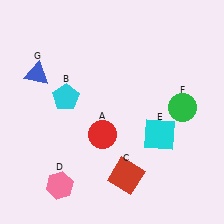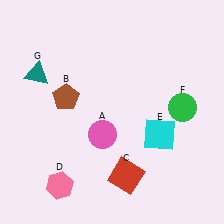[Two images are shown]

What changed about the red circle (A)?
In Image 1, A is red. In Image 2, it changed to pink.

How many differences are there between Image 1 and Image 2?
There are 3 differences between the two images.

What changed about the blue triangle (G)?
In Image 1, G is blue. In Image 2, it changed to teal.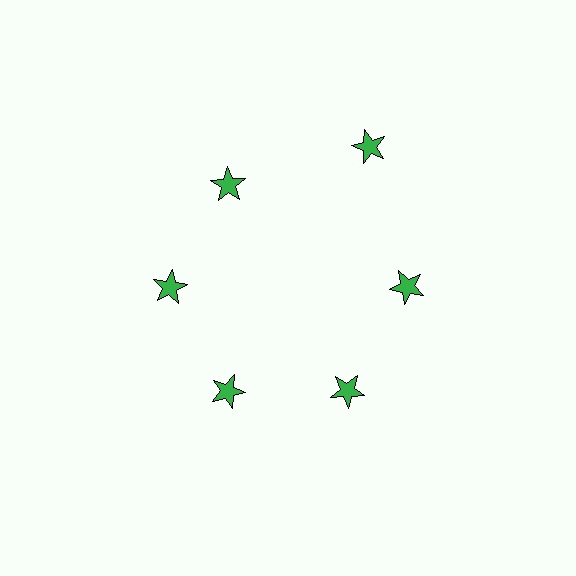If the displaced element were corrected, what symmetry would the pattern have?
It would have 6-fold rotational symmetry — the pattern would map onto itself every 60 degrees.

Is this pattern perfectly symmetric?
No. The 6 green stars are arranged in a ring, but one element near the 1 o'clock position is pushed outward from the center, breaking the 6-fold rotational symmetry.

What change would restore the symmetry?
The symmetry would be restored by moving it inward, back onto the ring so that all 6 stars sit at equal angles and equal distance from the center.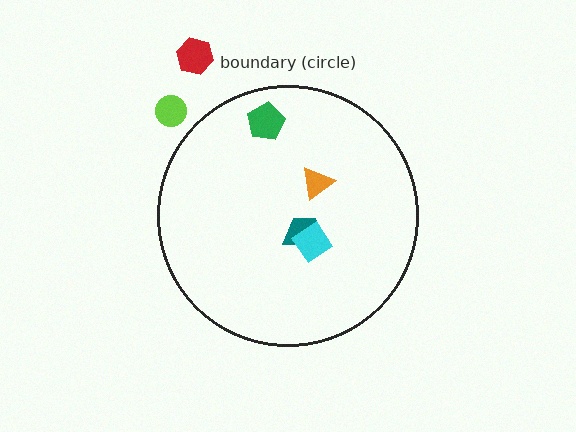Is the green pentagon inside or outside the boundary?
Inside.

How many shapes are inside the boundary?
4 inside, 2 outside.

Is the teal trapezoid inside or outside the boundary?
Inside.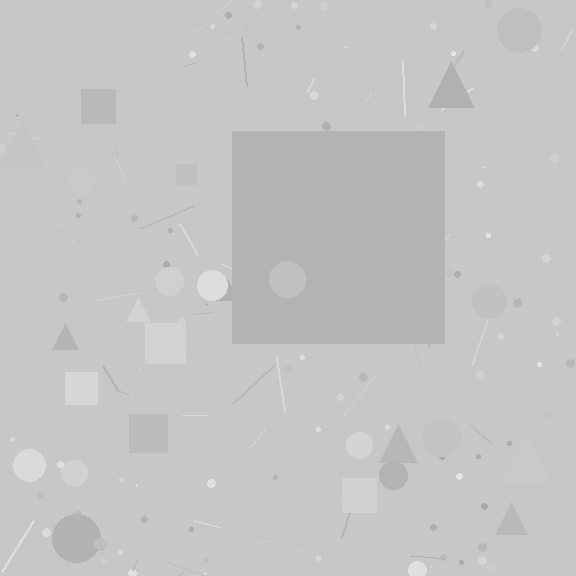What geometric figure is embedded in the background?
A square is embedded in the background.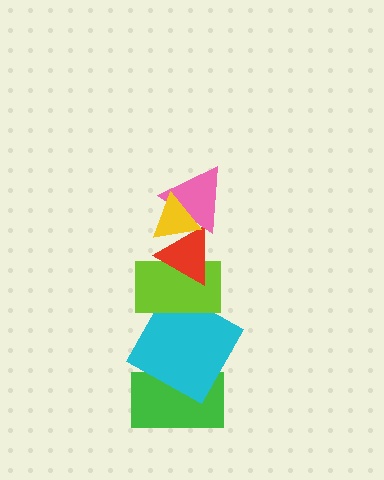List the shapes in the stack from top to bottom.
From top to bottom: the yellow triangle, the pink triangle, the red triangle, the lime rectangle, the cyan square, the green rectangle.